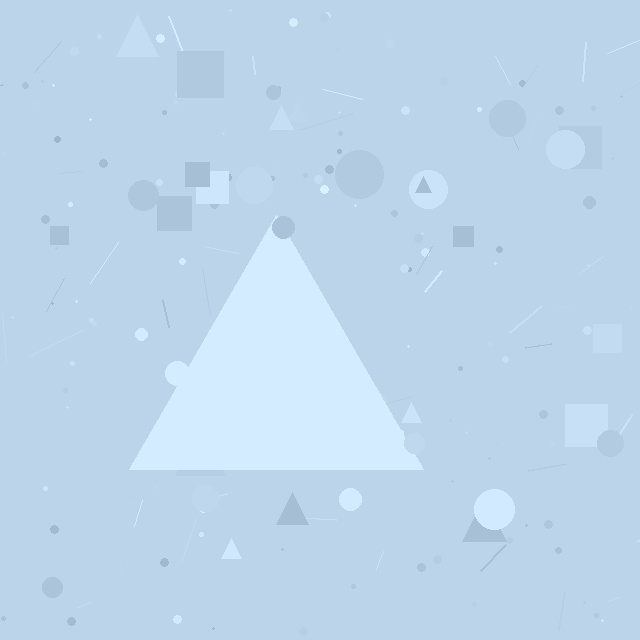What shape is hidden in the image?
A triangle is hidden in the image.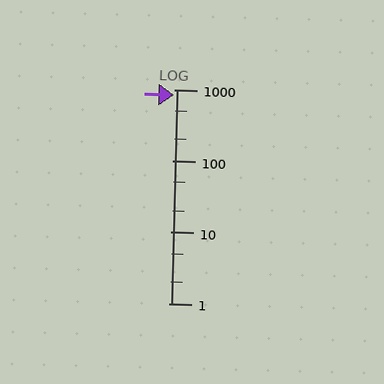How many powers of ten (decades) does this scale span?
The scale spans 3 decades, from 1 to 1000.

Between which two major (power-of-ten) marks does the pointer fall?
The pointer is between 100 and 1000.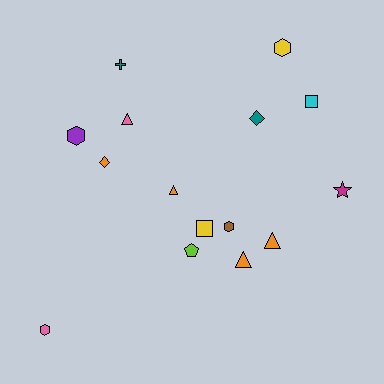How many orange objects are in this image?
There are 4 orange objects.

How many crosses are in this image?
There is 1 cross.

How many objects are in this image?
There are 15 objects.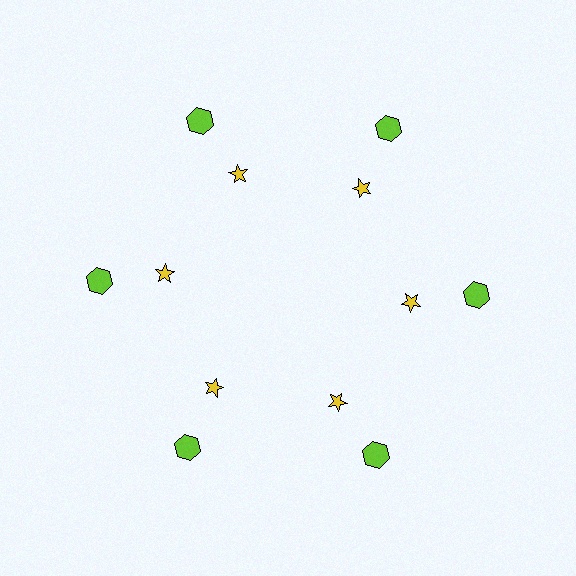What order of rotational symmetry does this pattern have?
This pattern has 6-fold rotational symmetry.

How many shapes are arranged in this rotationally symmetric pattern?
There are 12 shapes, arranged in 6 groups of 2.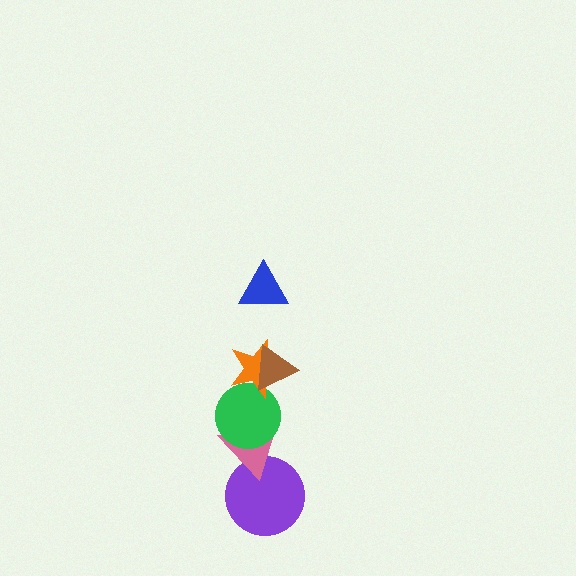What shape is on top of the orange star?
The brown triangle is on top of the orange star.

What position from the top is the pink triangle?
The pink triangle is 5th from the top.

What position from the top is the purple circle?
The purple circle is 6th from the top.